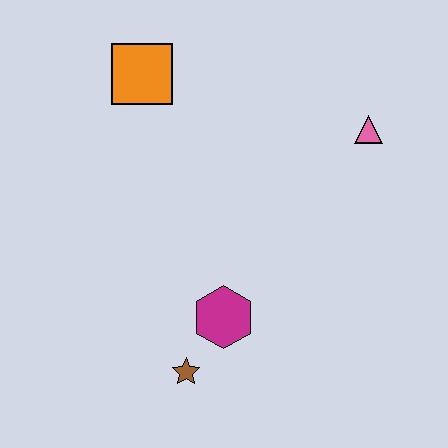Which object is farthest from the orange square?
The brown star is farthest from the orange square.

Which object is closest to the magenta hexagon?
The brown star is closest to the magenta hexagon.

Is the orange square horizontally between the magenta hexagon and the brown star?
No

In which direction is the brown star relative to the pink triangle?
The brown star is below the pink triangle.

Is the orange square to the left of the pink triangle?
Yes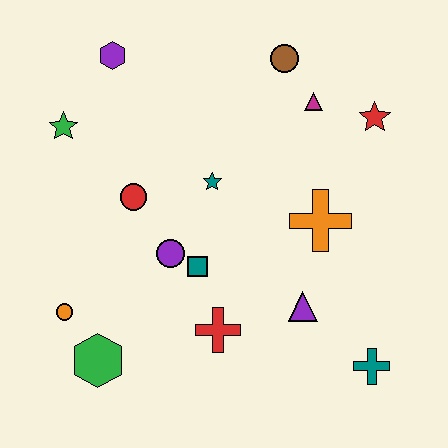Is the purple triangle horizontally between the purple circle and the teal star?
No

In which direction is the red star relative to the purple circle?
The red star is to the right of the purple circle.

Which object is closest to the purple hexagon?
The green star is closest to the purple hexagon.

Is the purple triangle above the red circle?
No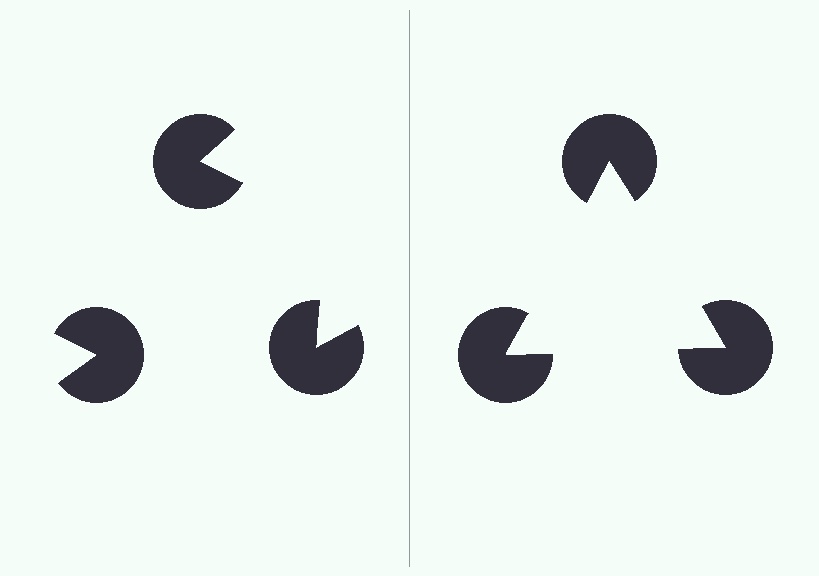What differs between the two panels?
The pac-man discs are positioned identically on both sides; only the wedge orientations differ. On the right they align to a triangle; on the left they are misaligned.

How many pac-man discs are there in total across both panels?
6 — 3 on each side.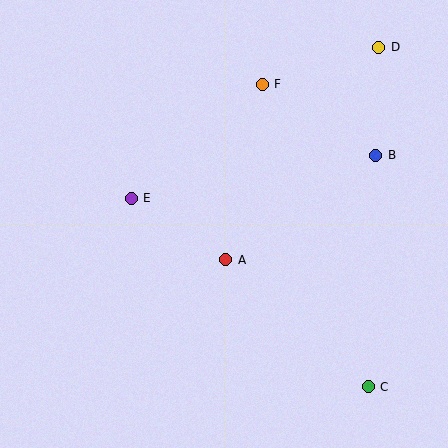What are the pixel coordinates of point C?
Point C is at (369, 387).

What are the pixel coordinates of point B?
Point B is at (376, 155).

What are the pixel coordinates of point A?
Point A is at (226, 260).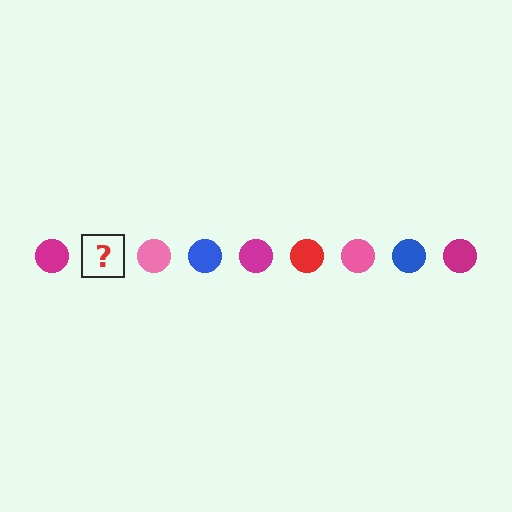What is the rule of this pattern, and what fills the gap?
The rule is that the pattern cycles through magenta, red, pink, blue circles. The gap should be filled with a red circle.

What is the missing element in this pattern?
The missing element is a red circle.